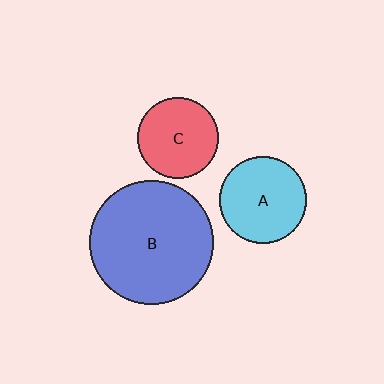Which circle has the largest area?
Circle B (blue).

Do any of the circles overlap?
No, none of the circles overlap.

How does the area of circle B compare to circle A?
Approximately 2.1 times.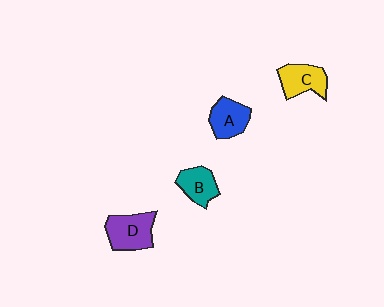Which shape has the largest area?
Shape D (purple).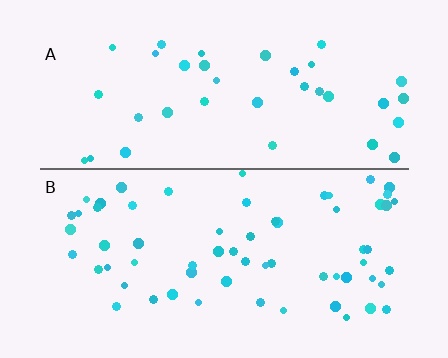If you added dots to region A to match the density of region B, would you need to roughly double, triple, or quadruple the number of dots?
Approximately double.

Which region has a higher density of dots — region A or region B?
B (the bottom).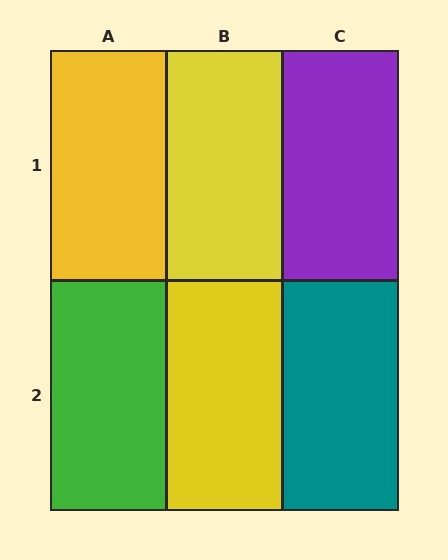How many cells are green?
1 cell is green.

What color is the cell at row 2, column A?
Green.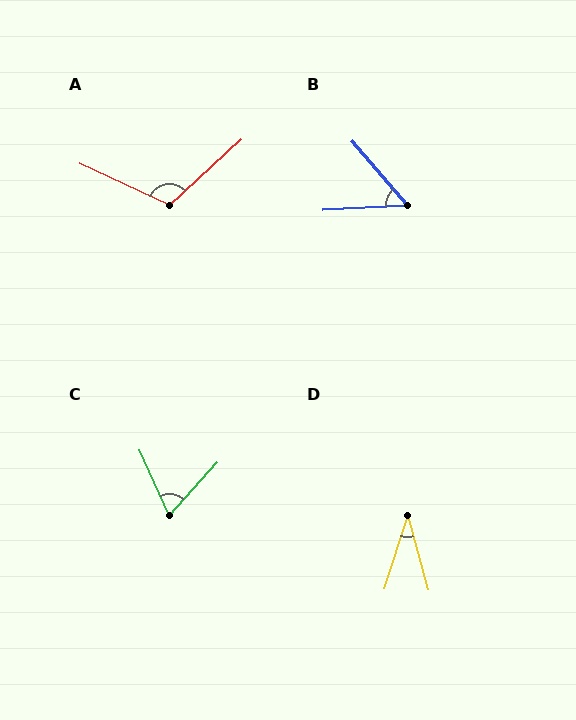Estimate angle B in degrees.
Approximately 52 degrees.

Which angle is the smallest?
D, at approximately 33 degrees.